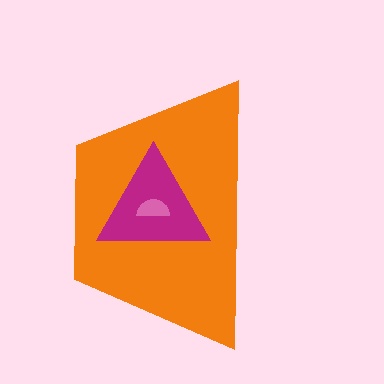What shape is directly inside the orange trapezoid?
The magenta triangle.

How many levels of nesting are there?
3.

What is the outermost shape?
The orange trapezoid.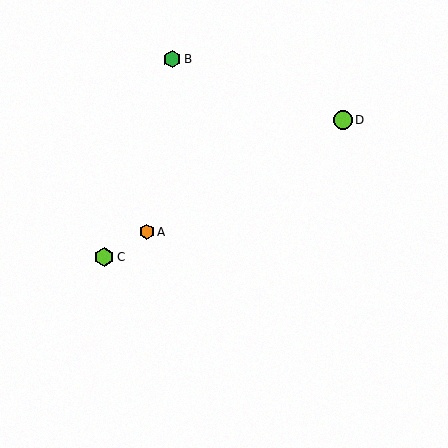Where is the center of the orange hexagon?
The center of the orange hexagon is at (147, 231).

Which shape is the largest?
The lime hexagon (labeled C) is the largest.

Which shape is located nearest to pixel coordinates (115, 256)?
The lime hexagon (labeled C) at (104, 257) is nearest to that location.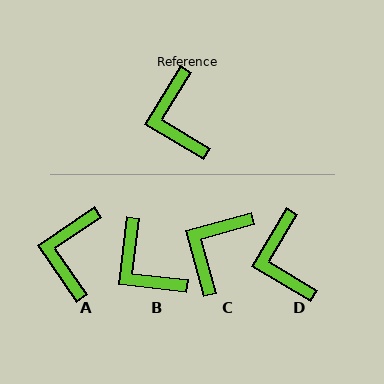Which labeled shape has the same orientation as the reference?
D.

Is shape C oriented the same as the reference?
No, it is off by about 44 degrees.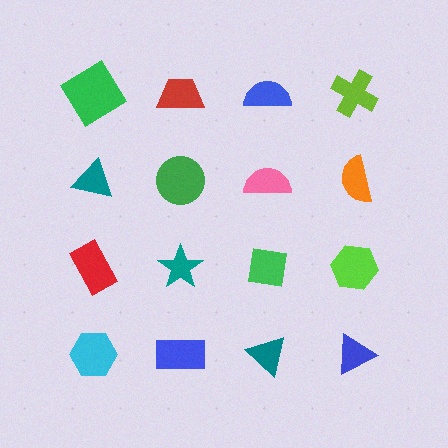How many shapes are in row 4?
4 shapes.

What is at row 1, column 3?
A blue semicircle.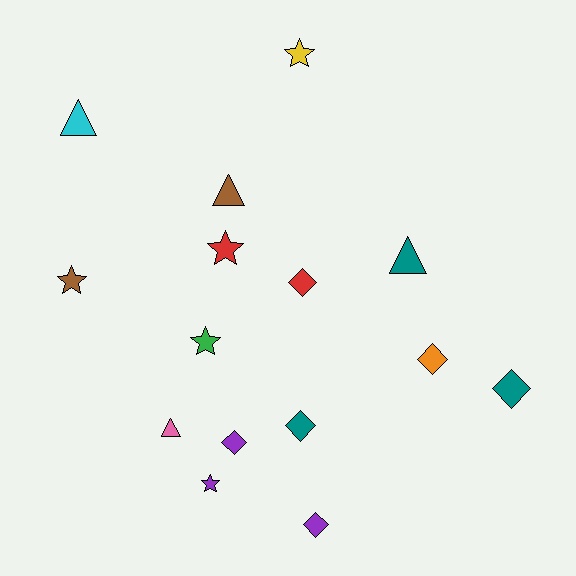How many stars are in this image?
There are 5 stars.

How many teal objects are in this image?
There are 3 teal objects.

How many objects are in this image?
There are 15 objects.